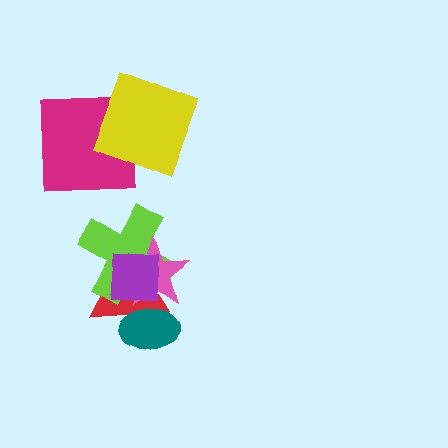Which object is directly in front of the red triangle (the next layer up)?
The lime cross is directly in front of the red triangle.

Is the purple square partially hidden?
No, no other shape covers it.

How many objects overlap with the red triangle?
4 objects overlap with the red triangle.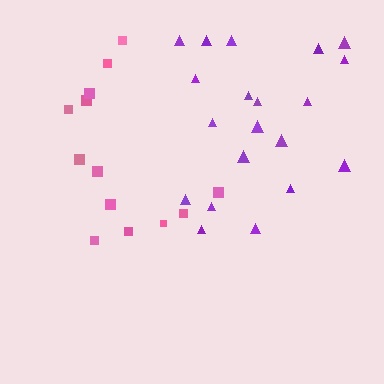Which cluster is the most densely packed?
Purple.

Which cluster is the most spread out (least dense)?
Pink.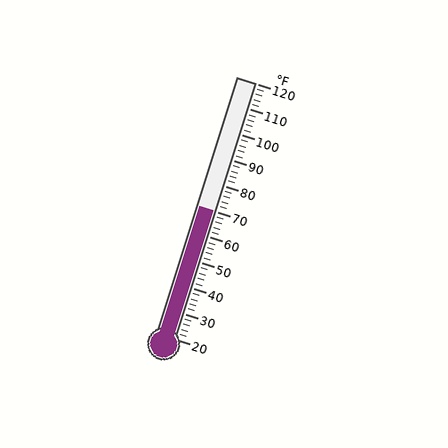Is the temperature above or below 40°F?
The temperature is above 40°F.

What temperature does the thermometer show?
The thermometer shows approximately 70°F.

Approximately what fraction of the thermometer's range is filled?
The thermometer is filled to approximately 50% of its range.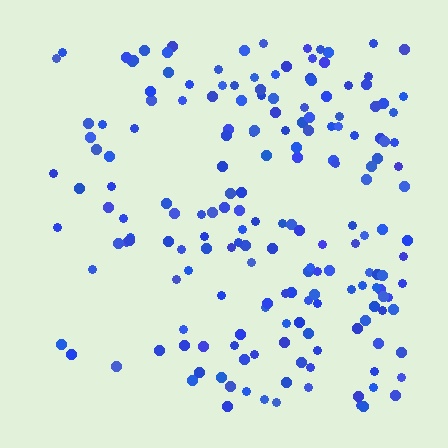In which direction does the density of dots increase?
From left to right, with the right side densest.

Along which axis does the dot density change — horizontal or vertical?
Horizontal.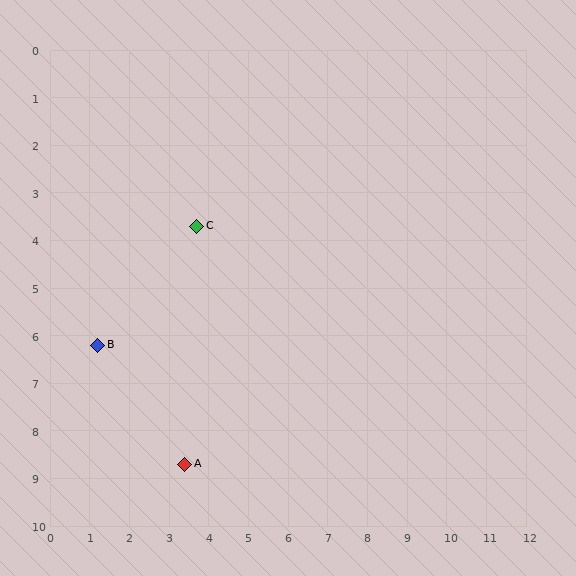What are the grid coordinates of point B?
Point B is at approximately (1.2, 6.2).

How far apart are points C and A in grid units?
Points C and A are about 5.0 grid units apart.